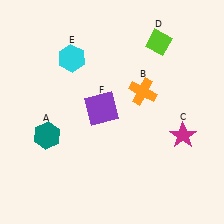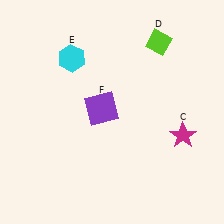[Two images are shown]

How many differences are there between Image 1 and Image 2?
There are 2 differences between the two images.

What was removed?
The orange cross (B), the teal hexagon (A) were removed in Image 2.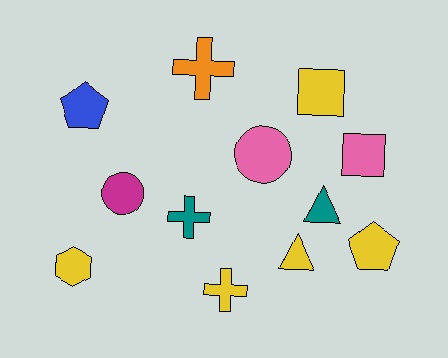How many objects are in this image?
There are 12 objects.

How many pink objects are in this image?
There are 2 pink objects.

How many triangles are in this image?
There are 2 triangles.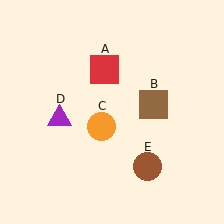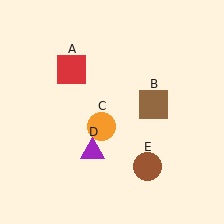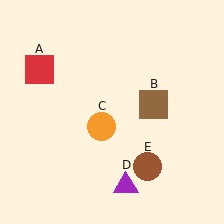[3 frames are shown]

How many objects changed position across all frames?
2 objects changed position: red square (object A), purple triangle (object D).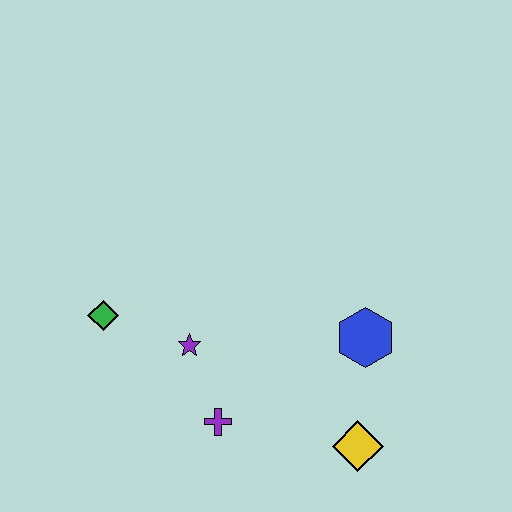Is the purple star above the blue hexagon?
No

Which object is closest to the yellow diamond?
The blue hexagon is closest to the yellow diamond.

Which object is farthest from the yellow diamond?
The green diamond is farthest from the yellow diamond.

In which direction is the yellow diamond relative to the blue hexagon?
The yellow diamond is below the blue hexagon.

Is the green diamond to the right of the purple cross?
No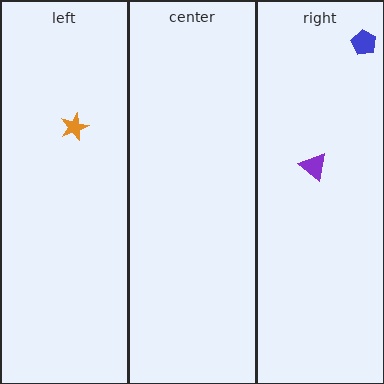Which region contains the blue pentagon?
The right region.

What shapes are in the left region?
The orange star.